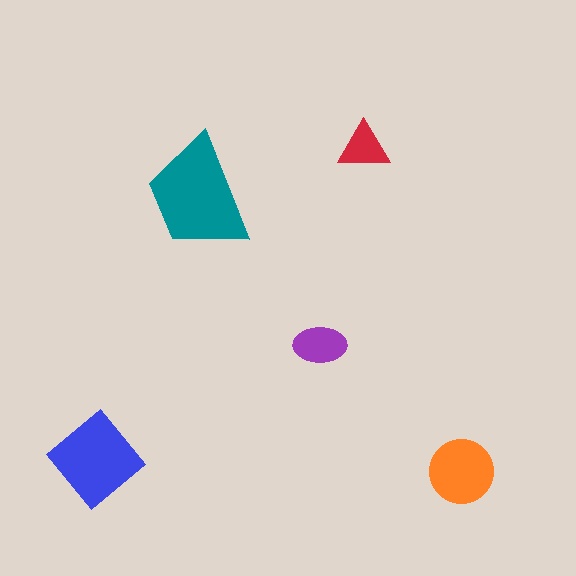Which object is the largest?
The teal trapezoid.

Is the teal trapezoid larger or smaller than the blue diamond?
Larger.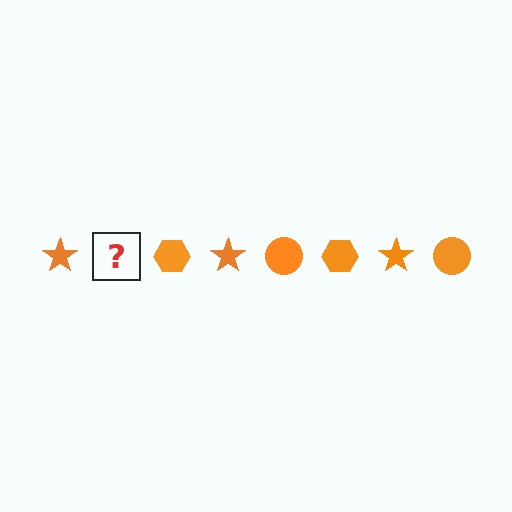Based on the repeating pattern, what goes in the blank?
The blank should be an orange circle.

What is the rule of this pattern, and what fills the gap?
The rule is that the pattern cycles through star, circle, hexagon shapes in orange. The gap should be filled with an orange circle.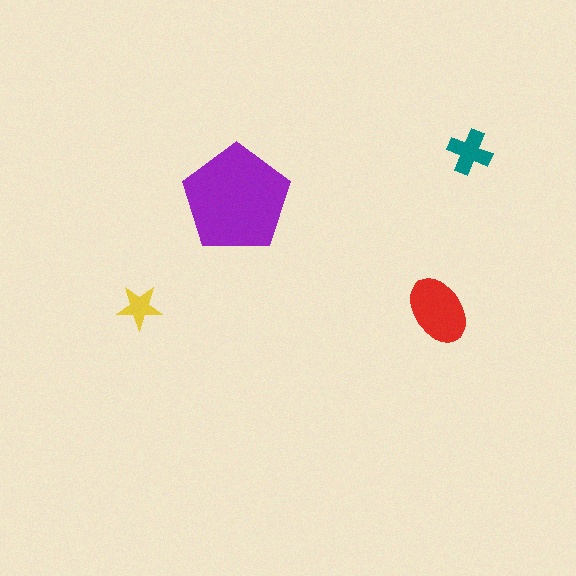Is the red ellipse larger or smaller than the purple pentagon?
Smaller.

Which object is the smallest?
The yellow star.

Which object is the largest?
The purple pentagon.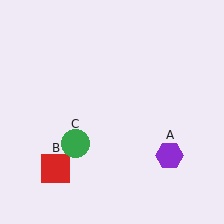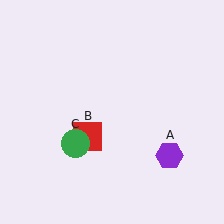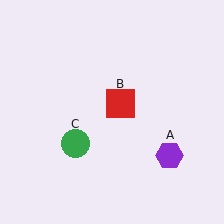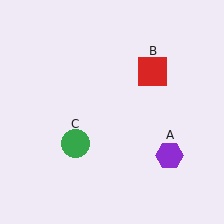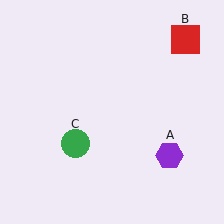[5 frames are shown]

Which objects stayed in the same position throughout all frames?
Purple hexagon (object A) and green circle (object C) remained stationary.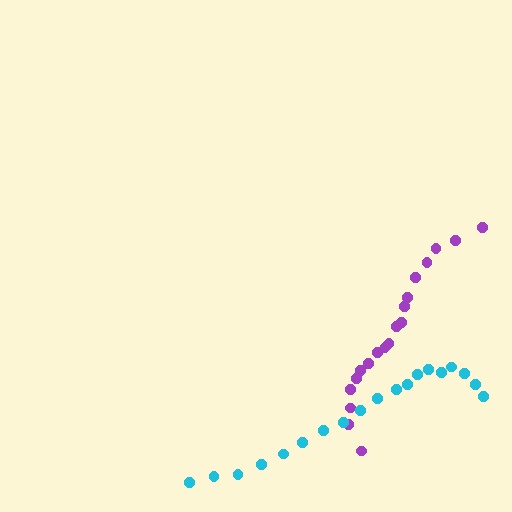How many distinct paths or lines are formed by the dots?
There are 2 distinct paths.